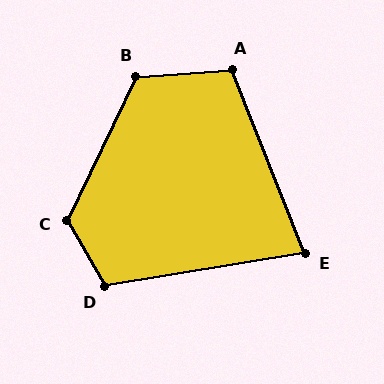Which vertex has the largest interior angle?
C, at approximately 124 degrees.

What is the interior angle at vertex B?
Approximately 119 degrees (obtuse).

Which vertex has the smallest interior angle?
E, at approximately 78 degrees.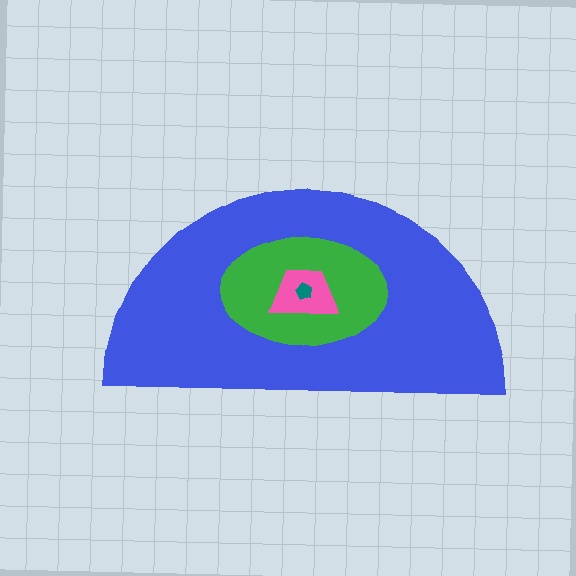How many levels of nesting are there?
4.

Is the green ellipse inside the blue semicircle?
Yes.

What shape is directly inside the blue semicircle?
The green ellipse.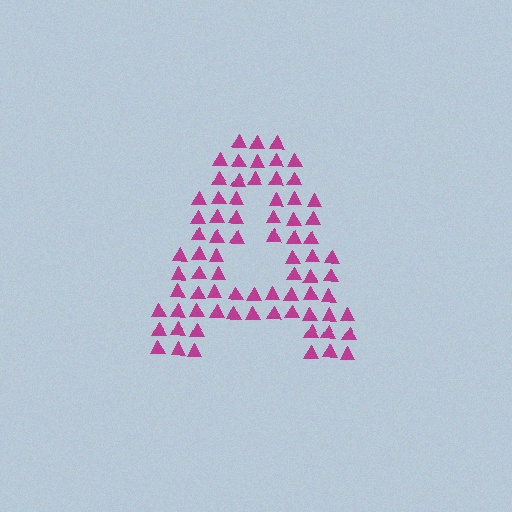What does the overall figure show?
The overall figure shows the letter A.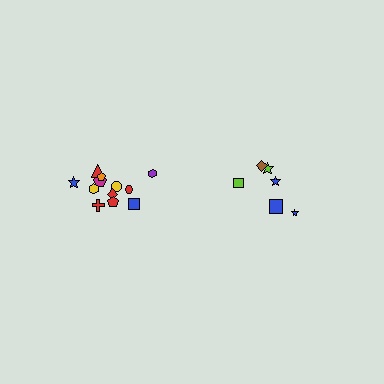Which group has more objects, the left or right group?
The left group.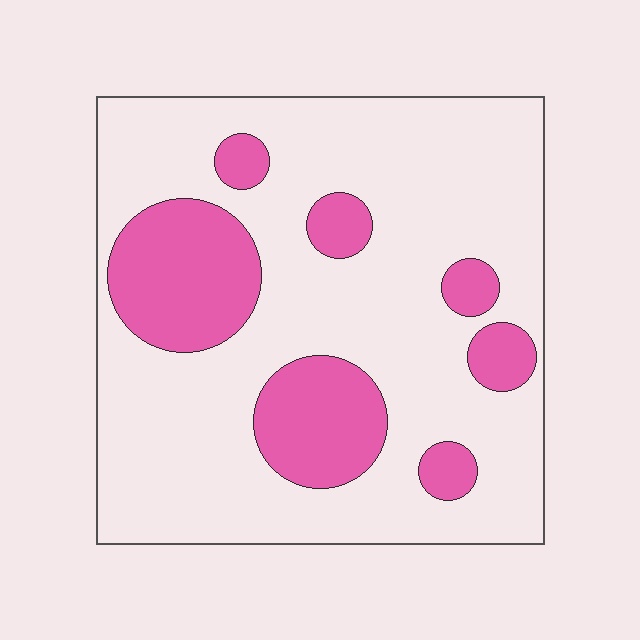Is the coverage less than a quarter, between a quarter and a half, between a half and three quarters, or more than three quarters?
Less than a quarter.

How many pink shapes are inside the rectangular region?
7.